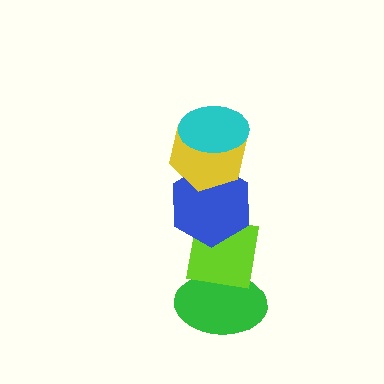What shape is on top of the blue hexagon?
The yellow hexagon is on top of the blue hexagon.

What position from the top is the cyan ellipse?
The cyan ellipse is 1st from the top.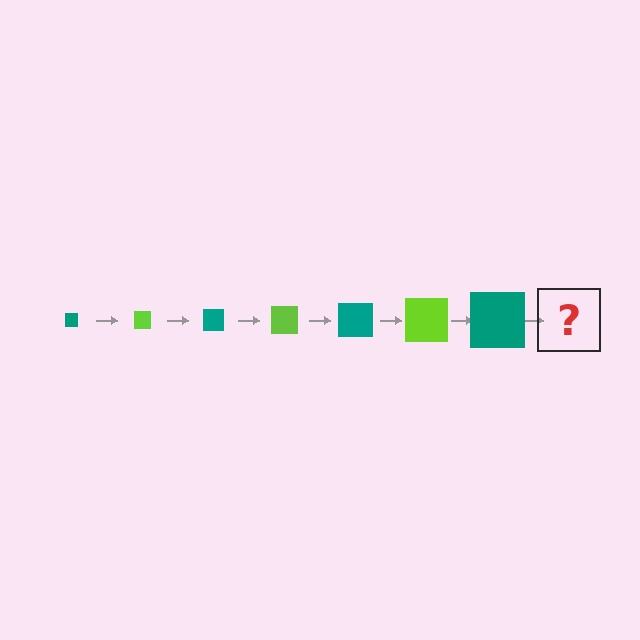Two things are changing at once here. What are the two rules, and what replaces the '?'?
The two rules are that the square grows larger each step and the color cycles through teal and lime. The '?' should be a lime square, larger than the previous one.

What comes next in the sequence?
The next element should be a lime square, larger than the previous one.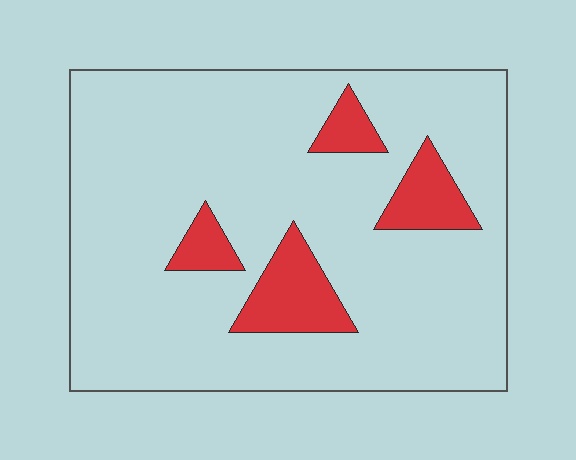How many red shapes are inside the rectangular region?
4.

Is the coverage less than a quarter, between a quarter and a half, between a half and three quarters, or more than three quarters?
Less than a quarter.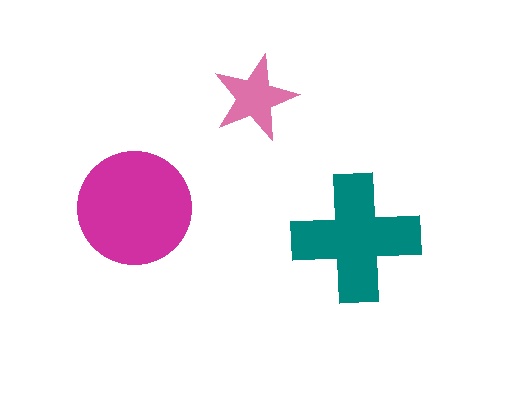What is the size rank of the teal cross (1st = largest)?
2nd.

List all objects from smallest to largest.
The pink star, the teal cross, the magenta circle.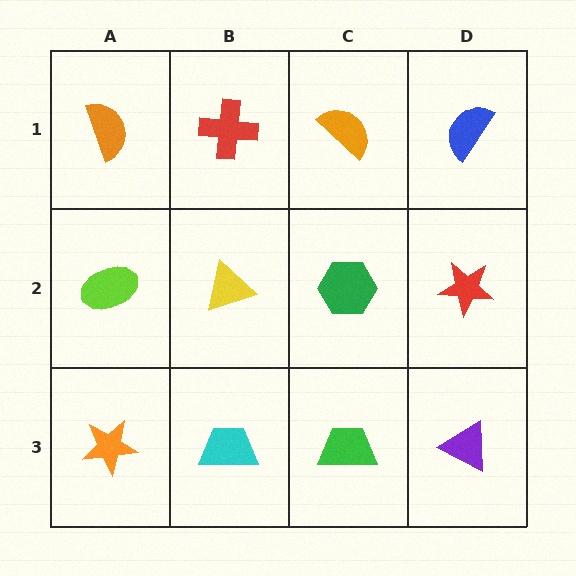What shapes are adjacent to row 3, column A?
A lime ellipse (row 2, column A), a cyan trapezoid (row 3, column B).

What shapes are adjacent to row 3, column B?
A yellow triangle (row 2, column B), an orange star (row 3, column A), a green trapezoid (row 3, column C).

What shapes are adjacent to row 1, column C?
A green hexagon (row 2, column C), a red cross (row 1, column B), a blue semicircle (row 1, column D).